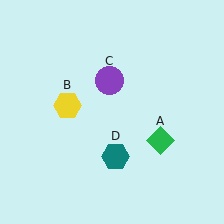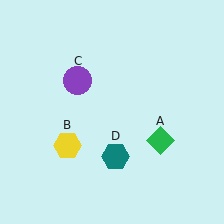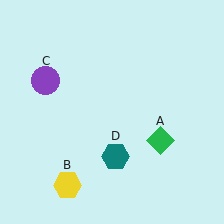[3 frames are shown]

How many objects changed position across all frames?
2 objects changed position: yellow hexagon (object B), purple circle (object C).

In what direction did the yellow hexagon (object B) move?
The yellow hexagon (object B) moved down.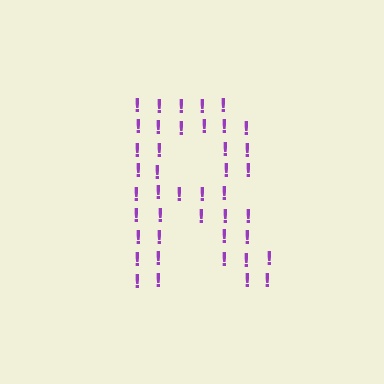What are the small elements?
The small elements are exclamation marks.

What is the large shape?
The large shape is the letter R.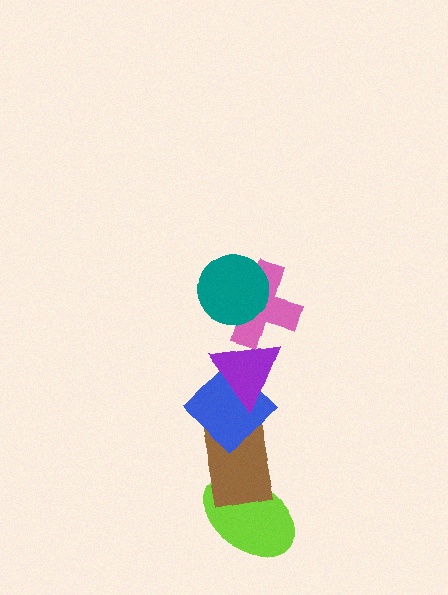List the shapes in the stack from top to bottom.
From top to bottom: the teal circle, the pink cross, the purple triangle, the blue diamond, the brown rectangle, the lime ellipse.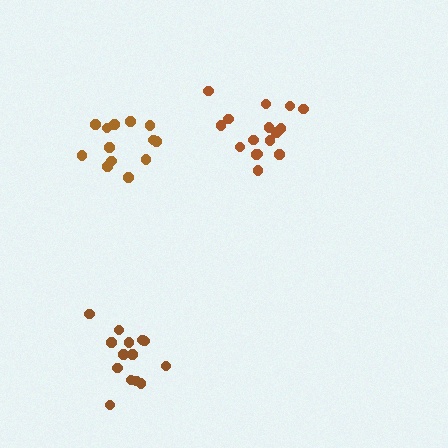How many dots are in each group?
Group 1: 13 dots, Group 2: 16 dots, Group 3: 14 dots (43 total).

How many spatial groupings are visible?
There are 3 spatial groupings.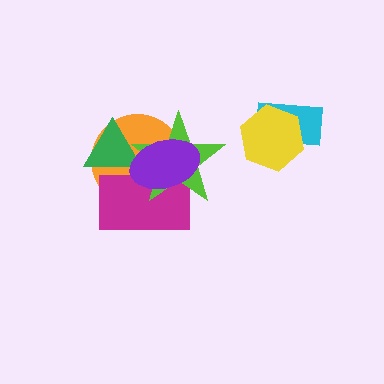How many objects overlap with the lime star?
4 objects overlap with the lime star.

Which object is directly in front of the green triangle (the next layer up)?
The magenta rectangle is directly in front of the green triangle.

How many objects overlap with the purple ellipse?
4 objects overlap with the purple ellipse.